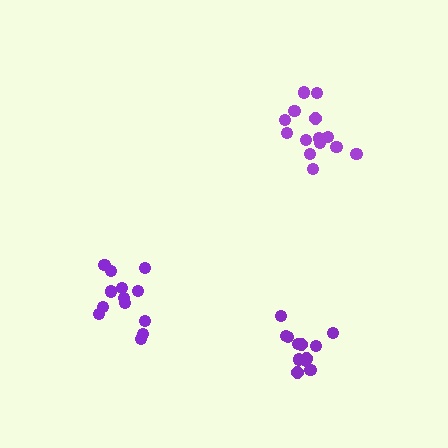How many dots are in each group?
Group 1: 12 dots, Group 2: 13 dots, Group 3: 14 dots (39 total).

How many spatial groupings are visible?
There are 3 spatial groupings.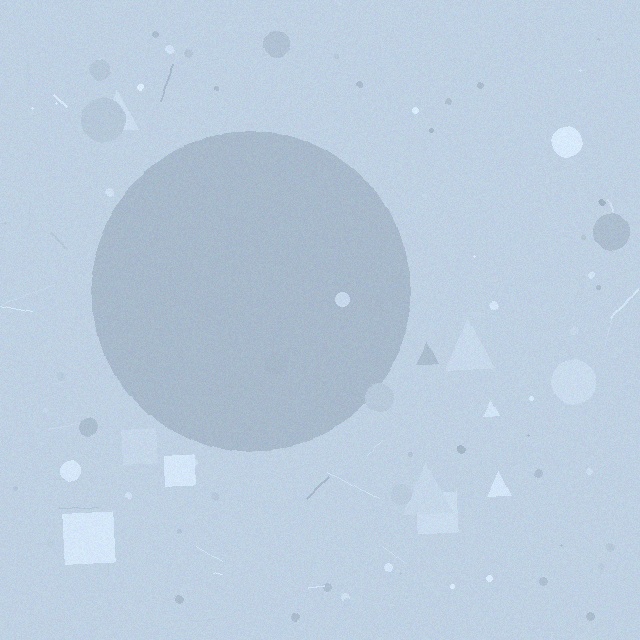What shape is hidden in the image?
A circle is hidden in the image.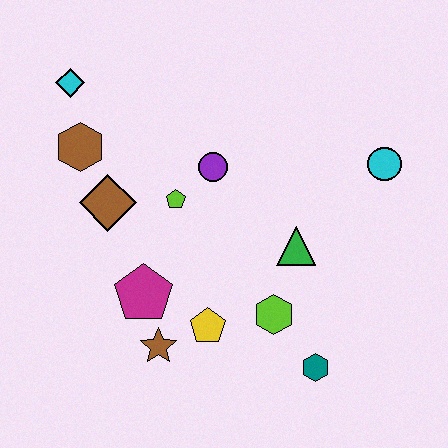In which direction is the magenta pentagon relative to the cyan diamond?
The magenta pentagon is below the cyan diamond.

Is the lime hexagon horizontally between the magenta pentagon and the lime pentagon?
No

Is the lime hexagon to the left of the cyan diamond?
No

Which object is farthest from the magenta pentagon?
The cyan circle is farthest from the magenta pentagon.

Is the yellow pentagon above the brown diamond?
No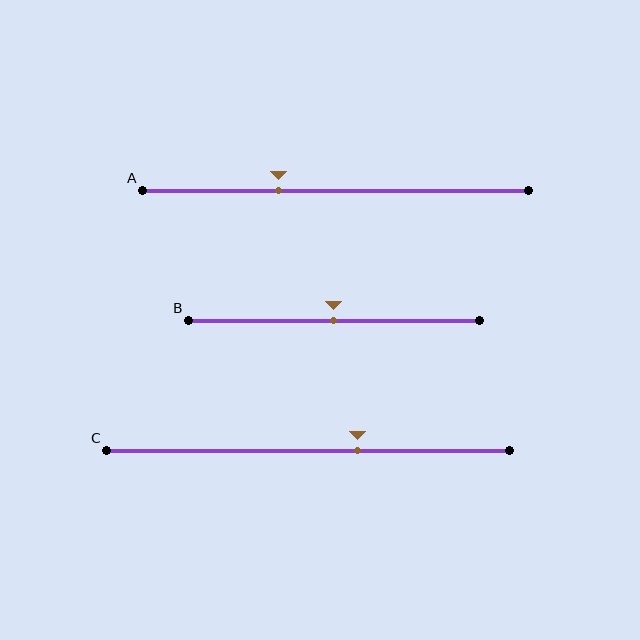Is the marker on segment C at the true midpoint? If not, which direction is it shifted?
No, the marker on segment C is shifted to the right by about 12% of the segment length.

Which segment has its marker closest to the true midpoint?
Segment B has its marker closest to the true midpoint.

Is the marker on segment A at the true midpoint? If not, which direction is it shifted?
No, the marker on segment A is shifted to the left by about 15% of the segment length.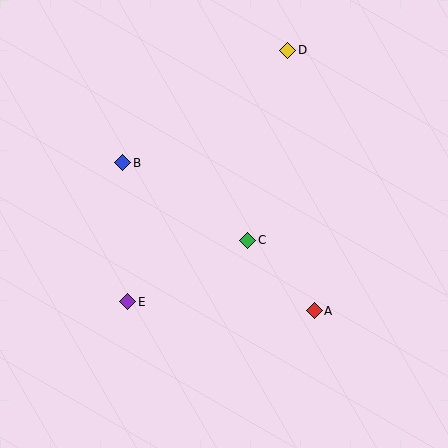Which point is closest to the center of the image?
Point C at (248, 240) is closest to the center.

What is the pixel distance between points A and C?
The distance between A and C is 97 pixels.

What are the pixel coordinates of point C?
Point C is at (248, 240).